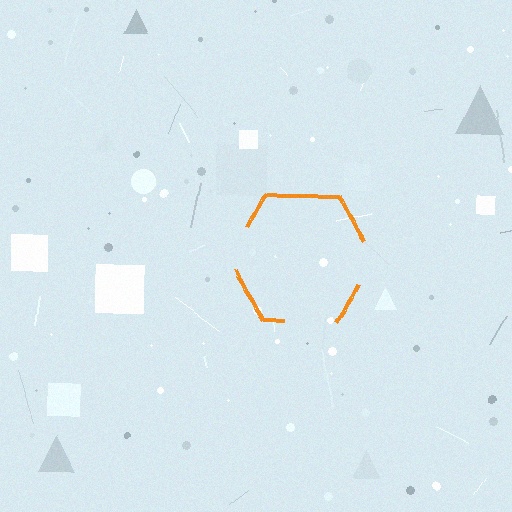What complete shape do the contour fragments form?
The contour fragments form a hexagon.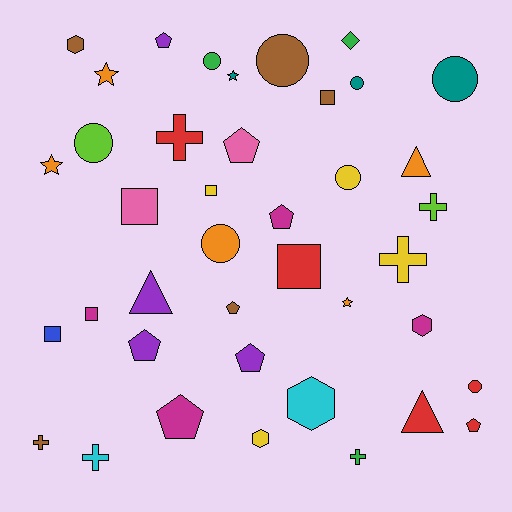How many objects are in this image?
There are 40 objects.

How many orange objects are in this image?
There are 5 orange objects.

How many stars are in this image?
There are 4 stars.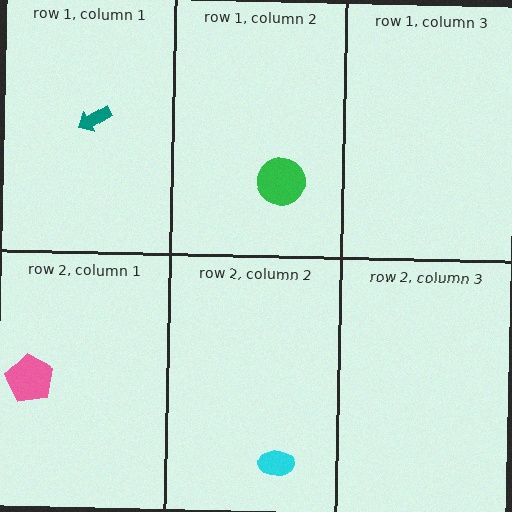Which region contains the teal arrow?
The row 1, column 1 region.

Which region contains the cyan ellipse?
The row 2, column 2 region.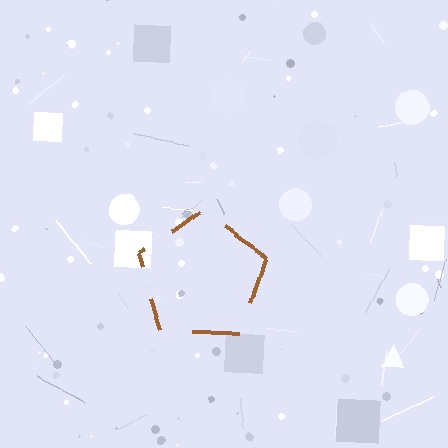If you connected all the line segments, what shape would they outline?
They would outline a pentagon.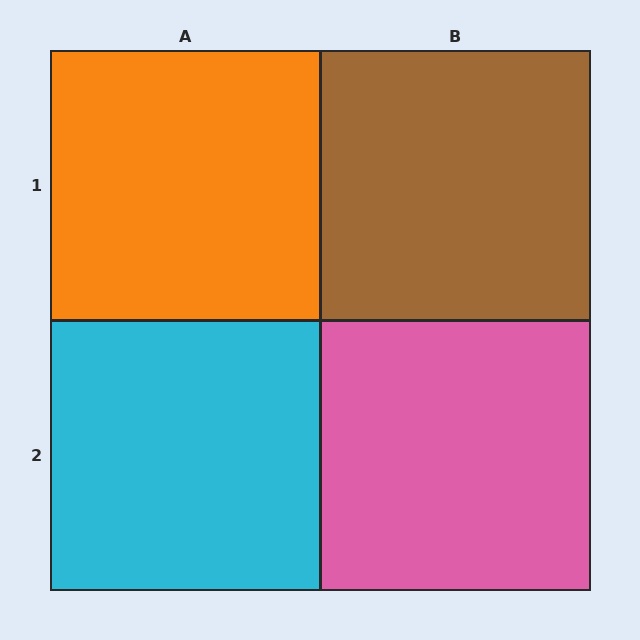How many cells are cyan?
1 cell is cyan.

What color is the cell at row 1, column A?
Orange.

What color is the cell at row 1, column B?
Brown.